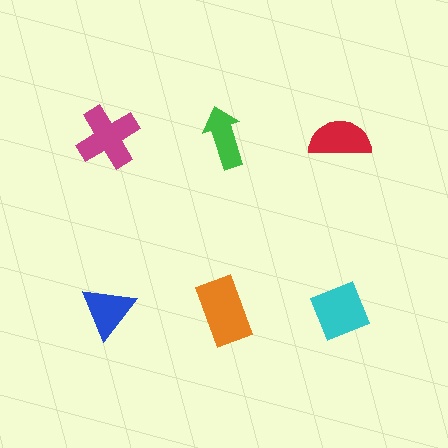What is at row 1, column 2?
A green arrow.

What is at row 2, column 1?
A blue triangle.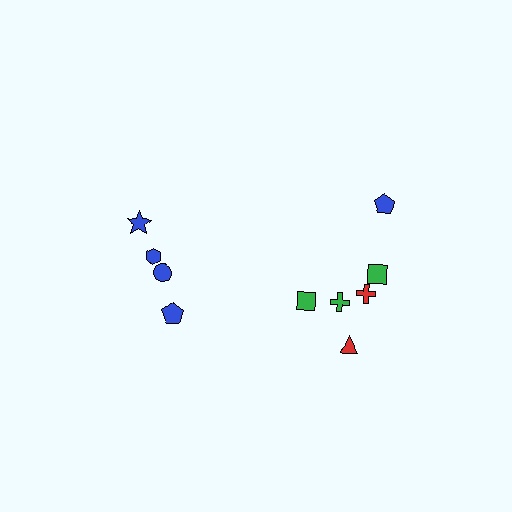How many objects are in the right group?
There are 6 objects.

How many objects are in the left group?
There are 4 objects.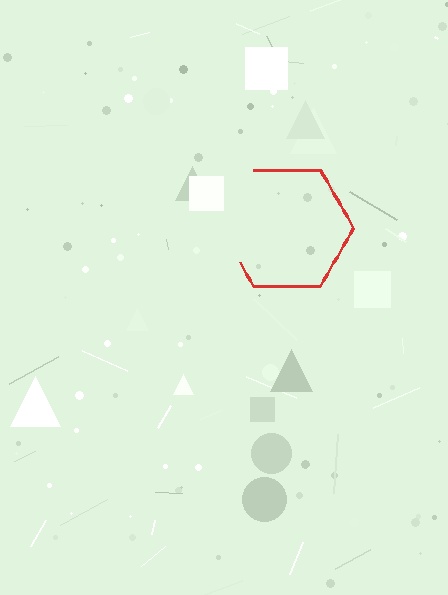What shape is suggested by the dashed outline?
The dashed outline suggests a hexagon.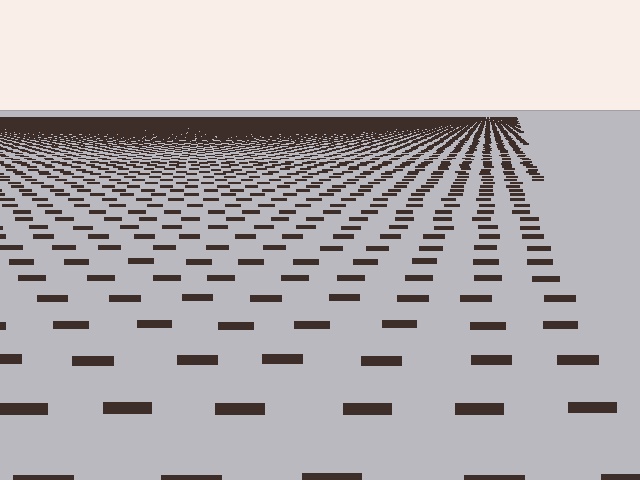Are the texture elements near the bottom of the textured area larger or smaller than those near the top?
Larger. Near the bottom, elements are closer to the viewer and appear at a bigger on-screen size.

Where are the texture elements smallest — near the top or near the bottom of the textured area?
Near the top.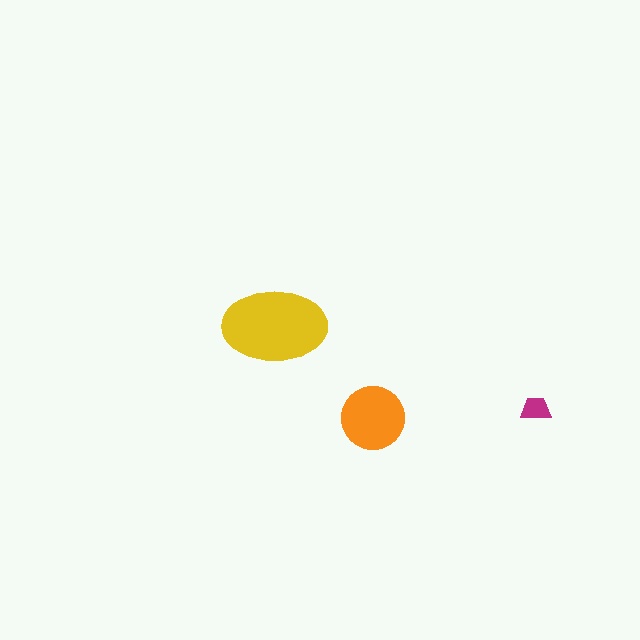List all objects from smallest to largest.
The magenta trapezoid, the orange circle, the yellow ellipse.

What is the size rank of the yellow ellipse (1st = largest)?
1st.